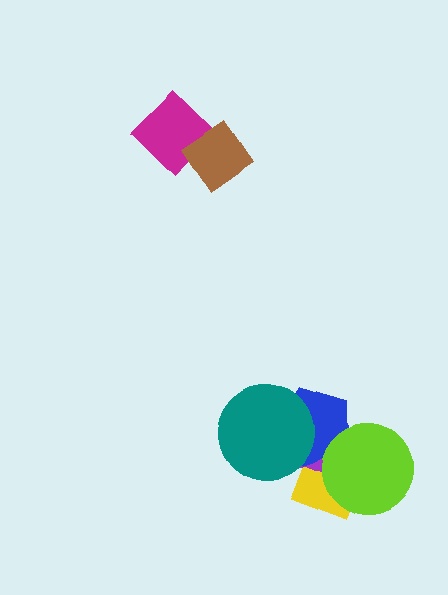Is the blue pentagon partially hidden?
Yes, it is partially covered by another shape.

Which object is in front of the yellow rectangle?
The lime circle is in front of the yellow rectangle.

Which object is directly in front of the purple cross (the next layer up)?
The yellow rectangle is directly in front of the purple cross.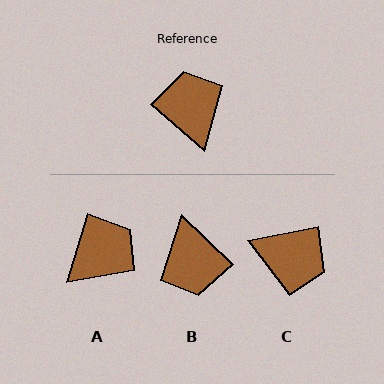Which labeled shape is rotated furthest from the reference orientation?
B, about 177 degrees away.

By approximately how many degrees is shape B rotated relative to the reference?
Approximately 177 degrees counter-clockwise.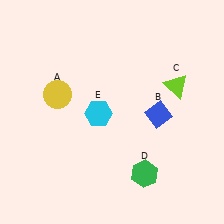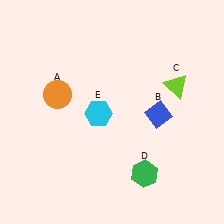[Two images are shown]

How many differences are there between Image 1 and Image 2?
There is 1 difference between the two images.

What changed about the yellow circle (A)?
In Image 1, A is yellow. In Image 2, it changed to orange.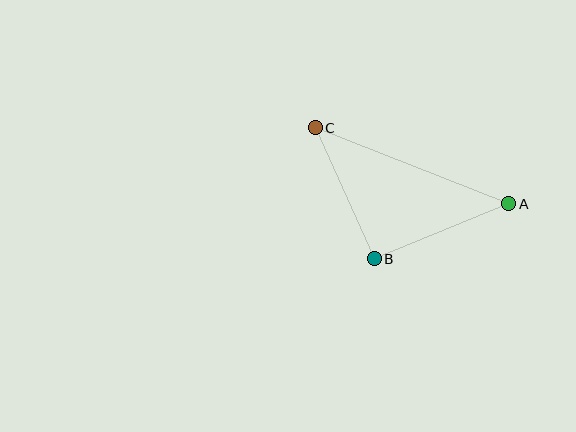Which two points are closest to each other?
Points B and C are closest to each other.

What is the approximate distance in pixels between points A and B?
The distance between A and B is approximately 146 pixels.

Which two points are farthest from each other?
Points A and C are farthest from each other.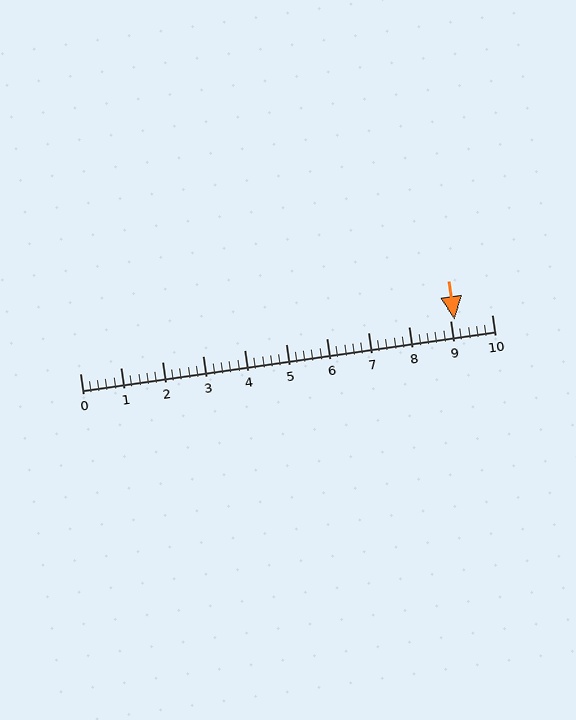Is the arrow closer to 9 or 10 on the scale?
The arrow is closer to 9.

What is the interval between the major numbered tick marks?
The major tick marks are spaced 1 units apart.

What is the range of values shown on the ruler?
The ruler shows values from 0 to 10.